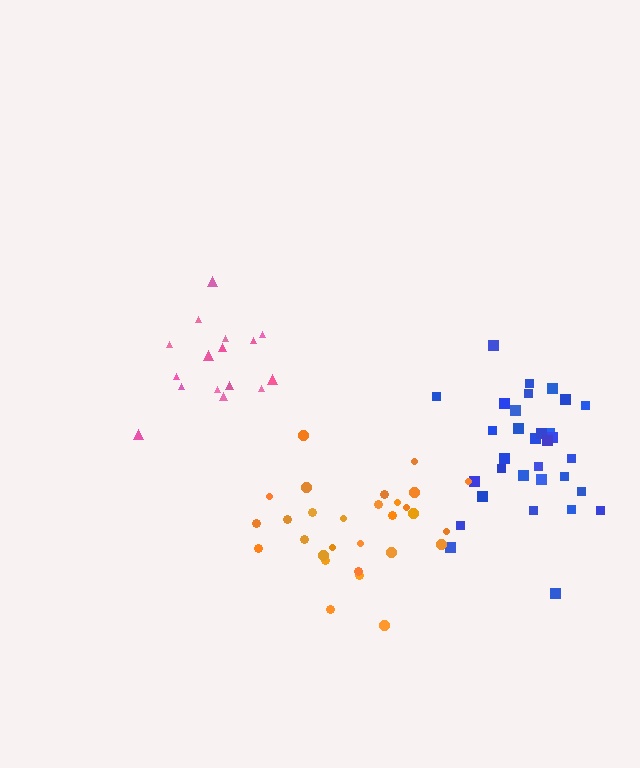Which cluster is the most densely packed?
Blue.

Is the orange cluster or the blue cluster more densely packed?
Blue.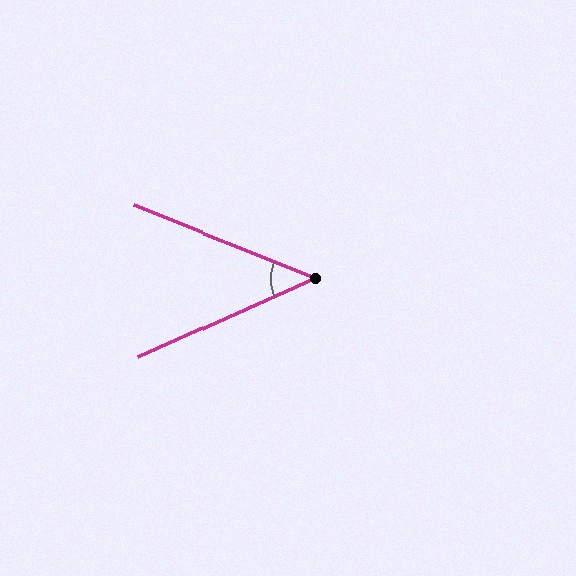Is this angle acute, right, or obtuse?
It is acute.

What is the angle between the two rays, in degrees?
Approximately 46 degrees.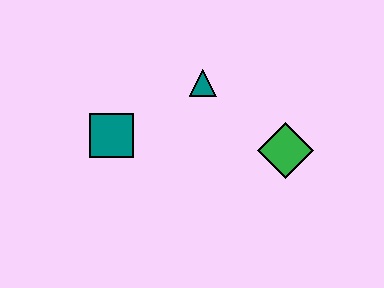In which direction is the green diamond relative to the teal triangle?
The green diamond is to the right of the teal triangle.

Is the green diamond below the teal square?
Yes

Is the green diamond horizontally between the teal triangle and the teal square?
No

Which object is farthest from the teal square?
The green diamond is farthest from the teal square.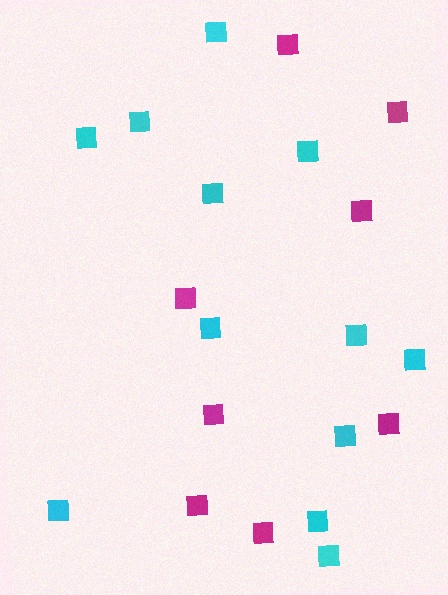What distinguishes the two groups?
There are 2 groups: one group of magenta squares (8) and one group of cyan squares (12).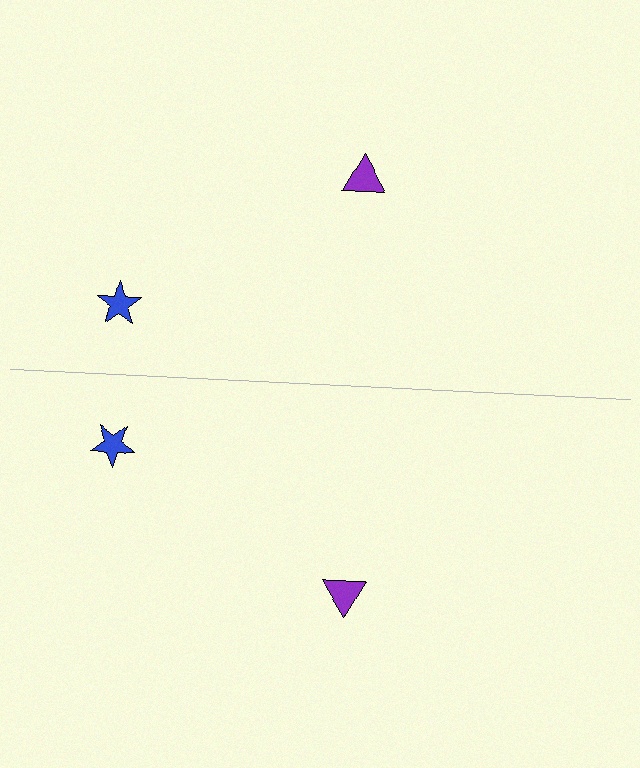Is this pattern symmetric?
Yes, this pattern has bilateral (reflection) symmetry.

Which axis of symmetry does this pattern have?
The pattern has a horizontal axis of symmetry running through the center of the image.